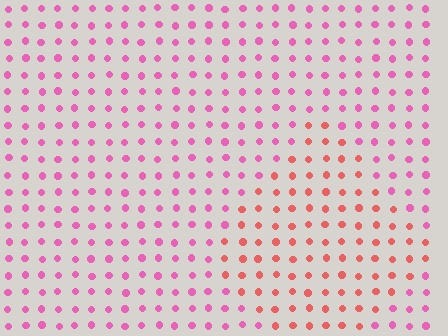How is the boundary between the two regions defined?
The boundary is defined purely by a slight shift in hue (about 38 degrees). Spacing, size, and orientation are identical on both sides.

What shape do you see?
I see a diamond.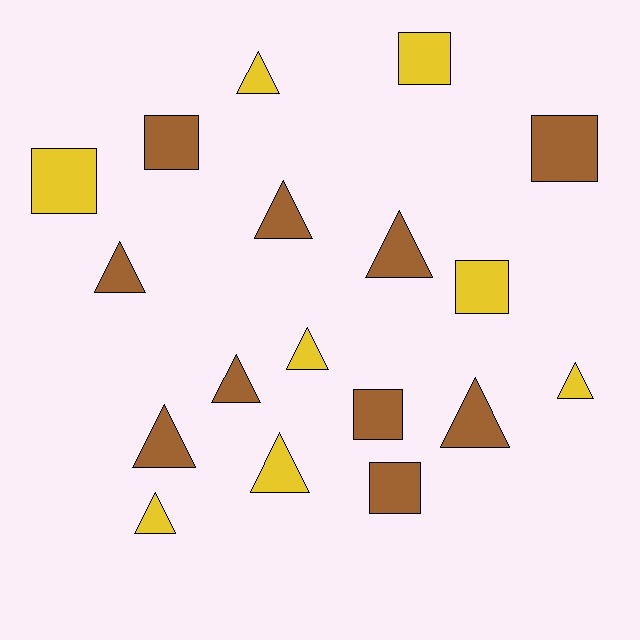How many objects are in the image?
There are 18 objects.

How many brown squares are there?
There are 4 brown squares.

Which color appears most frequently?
Brown, with 10 objects.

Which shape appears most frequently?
Triangle, with 11 objects.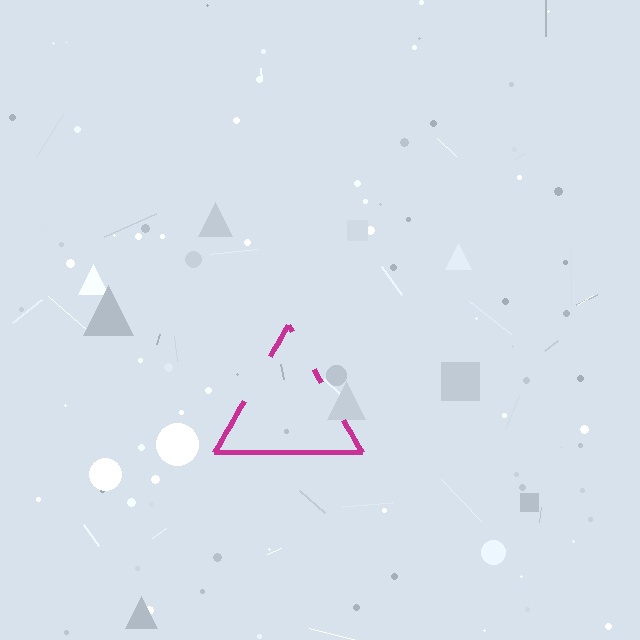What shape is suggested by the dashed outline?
The dashed outline suggests a triangle.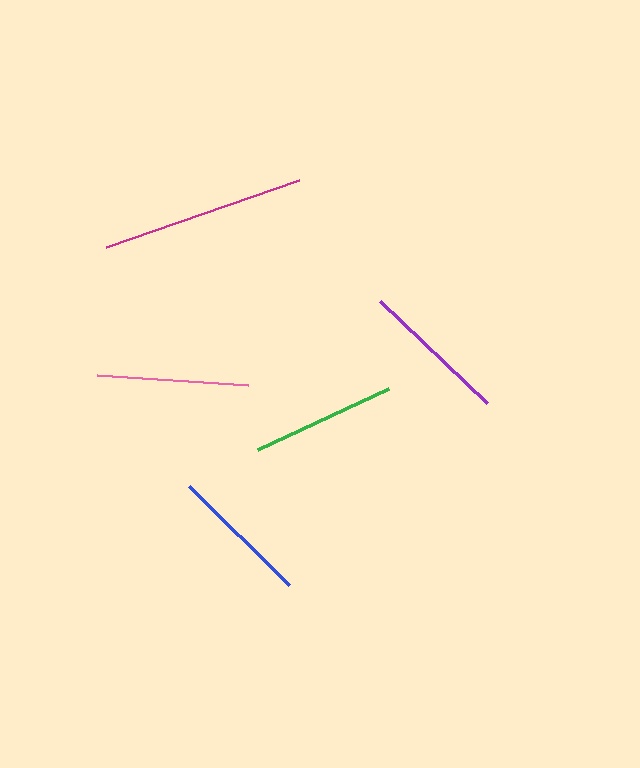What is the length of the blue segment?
The blue segment is approximately 141 pixels long.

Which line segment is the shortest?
The blue line is the shortest at approximately 141 pixels.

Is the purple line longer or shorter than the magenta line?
The magenta line is longer than the purple line.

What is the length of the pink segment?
The pink segment is approximately 152 pixels long.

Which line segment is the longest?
The magenta line is the longest at approximately 204 pixels.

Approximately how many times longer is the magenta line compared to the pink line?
The magenta line is approximately 1.3 times the length of the pink line.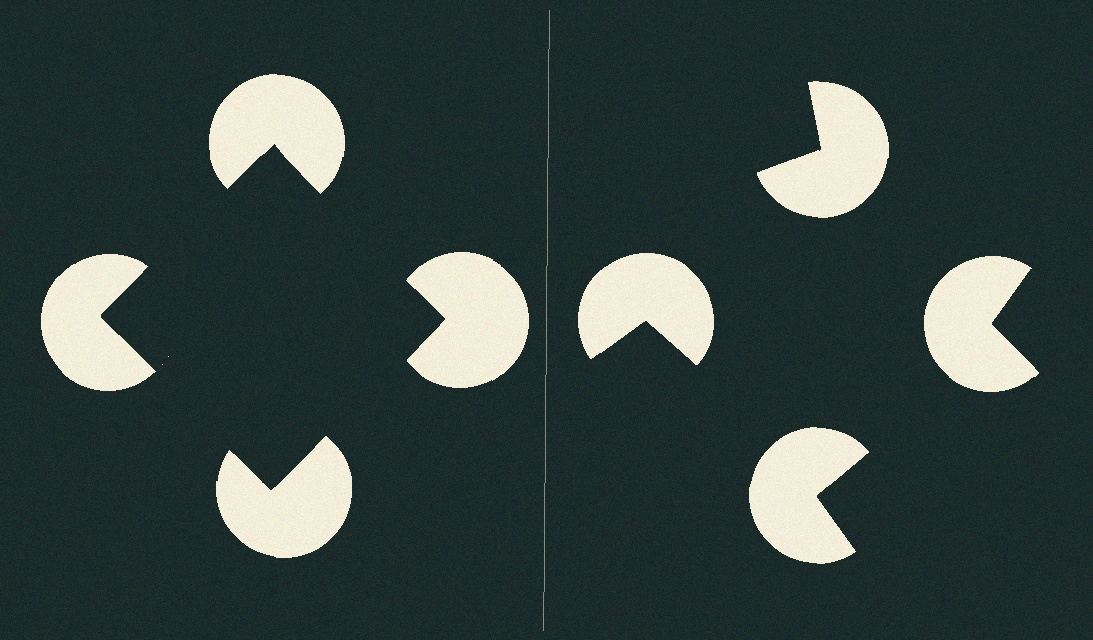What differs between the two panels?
The pac-man discs are positioned identically on both sides; only the wedge orientations differ. On the left they align to a square; on the right they are misaligned.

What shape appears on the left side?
An illusory square.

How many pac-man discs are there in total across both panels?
8 — 4 on each side.